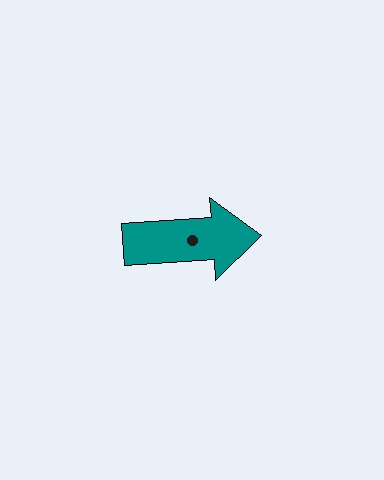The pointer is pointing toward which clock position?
Roughly 3 o'clock.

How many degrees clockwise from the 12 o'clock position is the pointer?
Approximately 86 degrees.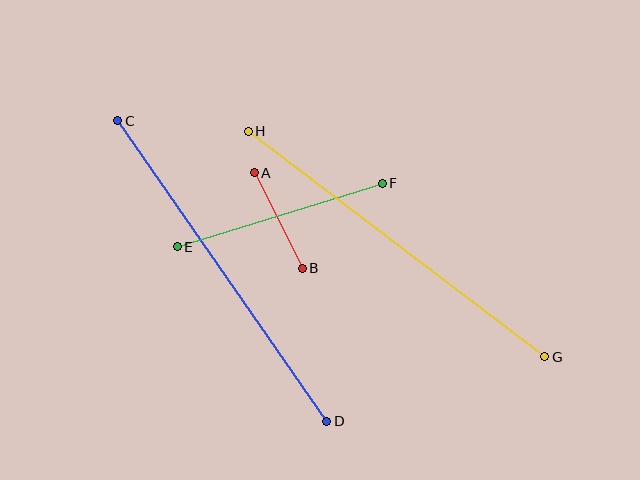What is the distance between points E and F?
The distance is approximately 214 pixels.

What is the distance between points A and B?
The distance is approximately 107 pixels.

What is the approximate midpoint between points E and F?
The midpoint is at approximately (280, 215) pixels.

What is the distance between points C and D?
The distance is approximately 366 pixels.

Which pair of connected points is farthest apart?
Points G and H are farthest apart.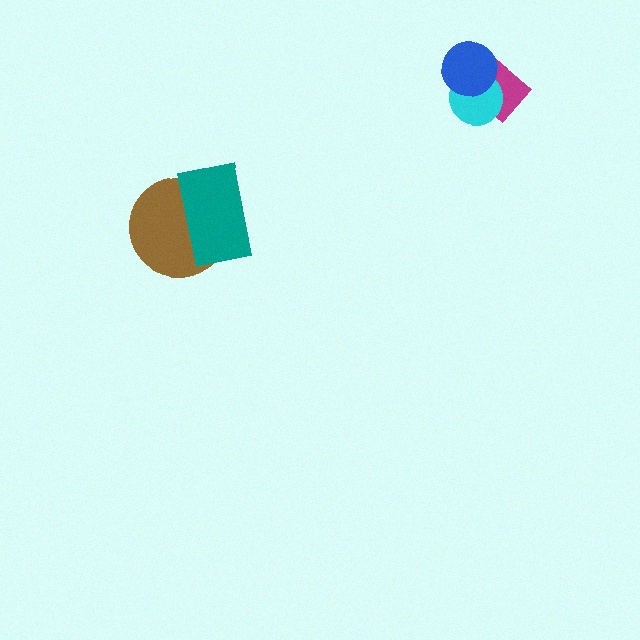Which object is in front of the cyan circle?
The blue circle is in front of the cyan circle.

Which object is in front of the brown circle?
The teal rectangle is in front of the brown circle.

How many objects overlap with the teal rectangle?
1 object overlaps with the teal rectangle.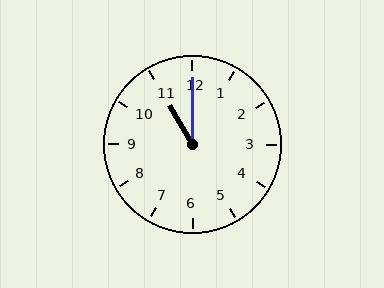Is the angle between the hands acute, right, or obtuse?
It is acute.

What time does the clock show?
11:00.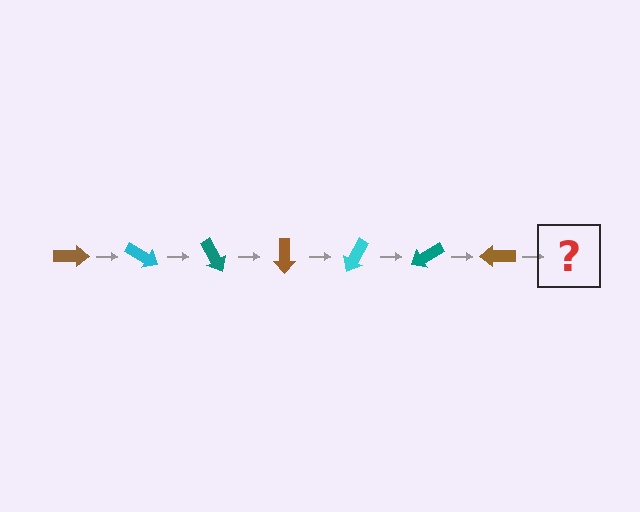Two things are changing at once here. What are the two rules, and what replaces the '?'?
The two rules are that it rotates 30 degrees each step and the color cycles through brown, cyan, and teal. The '?' should be a cyan arrow, rotated 210 degrees from the start.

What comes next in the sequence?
The next element should be a cyan arrow, rotated 210 degrees from the start.